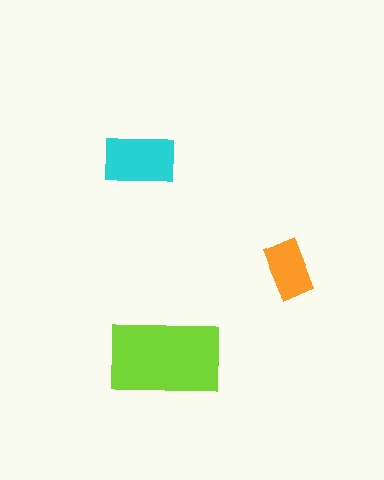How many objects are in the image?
There are 3 objects in the image.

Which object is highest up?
The cyan rectangle is topmost.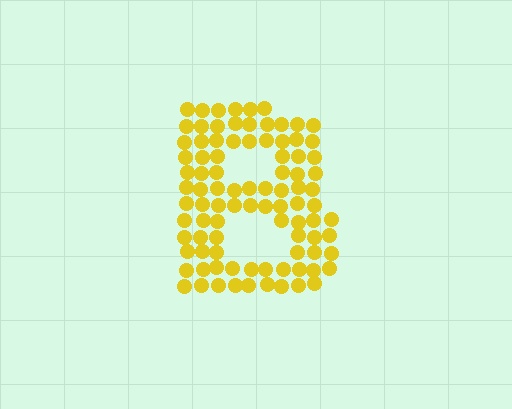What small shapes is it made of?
It is made of small circles.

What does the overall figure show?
The overall figure shows the letter B.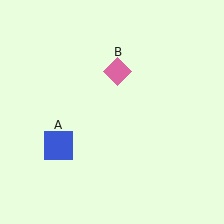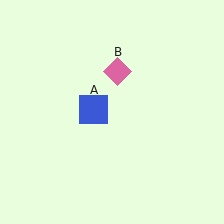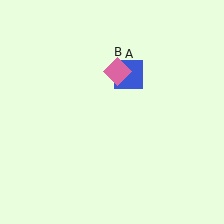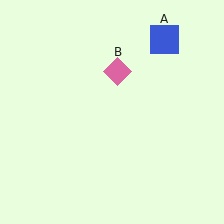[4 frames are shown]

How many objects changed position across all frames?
1 object changed position: blue square (object A).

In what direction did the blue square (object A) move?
The blue square (object A) moved up and to the right.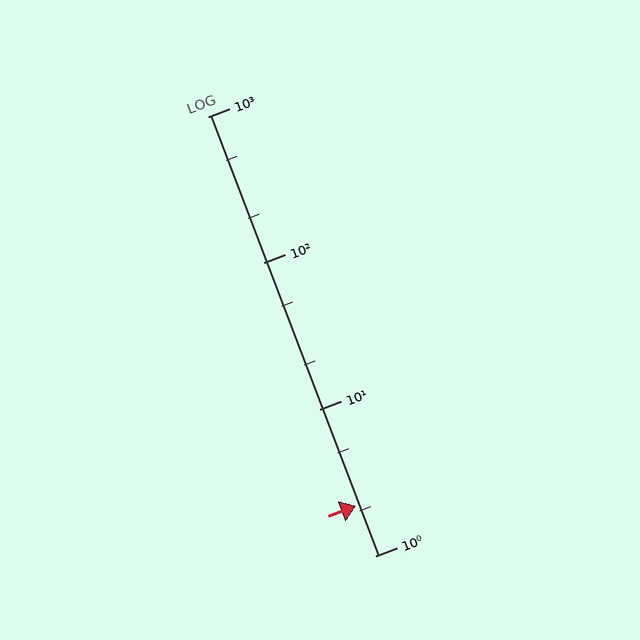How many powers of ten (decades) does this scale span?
The scale spans 3 decades, from 1 to 1000.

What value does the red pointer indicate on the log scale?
The pointer indicates approximately 2.2.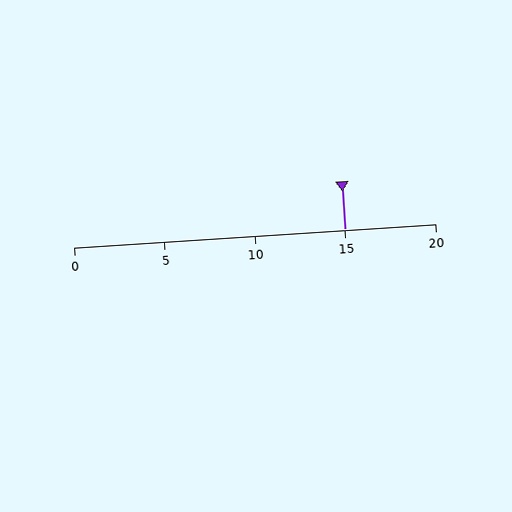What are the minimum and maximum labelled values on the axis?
The axis runs from 0 to 20.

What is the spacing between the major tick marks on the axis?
The major ticks are spaced 5 apart.